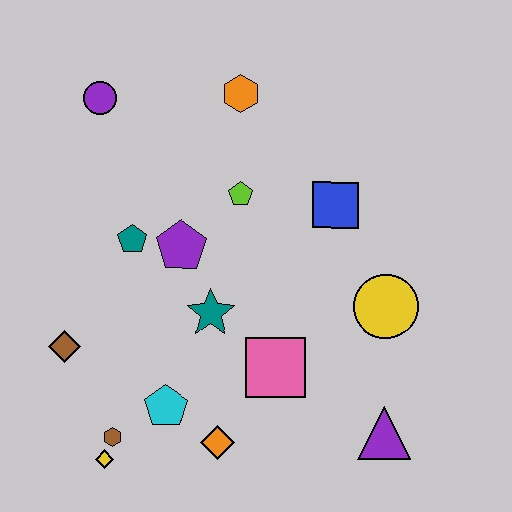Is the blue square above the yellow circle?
Yes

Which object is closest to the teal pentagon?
The purple pentagon is closest to the teal pentagon.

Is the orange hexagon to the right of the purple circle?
Yes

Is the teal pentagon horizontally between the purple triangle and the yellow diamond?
Yes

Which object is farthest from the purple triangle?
The purple circle is farthest from the purple triangle.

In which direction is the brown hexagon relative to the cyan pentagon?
The brown hexagon is to the left of the cyan pentagon.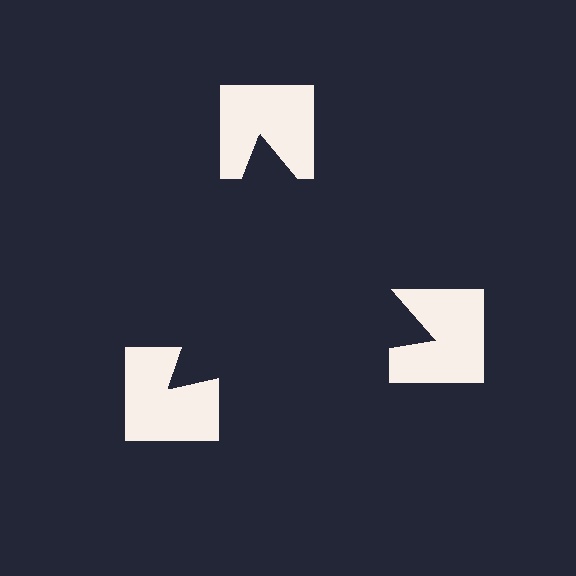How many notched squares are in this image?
There are 3 — one at each vertex of the illusory triangle.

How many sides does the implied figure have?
3 sides.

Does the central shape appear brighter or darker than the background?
It typically appears slightly darker than the background, even though no actual brightness change is drawn.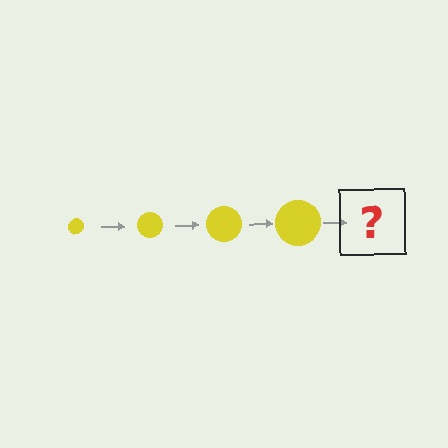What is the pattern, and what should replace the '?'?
The pattern is that the circle gets progressively larger each step. The '?' should be a yellow circle, larger than the previous one.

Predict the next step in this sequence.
The next step is a yellow circle, larger than the previous one.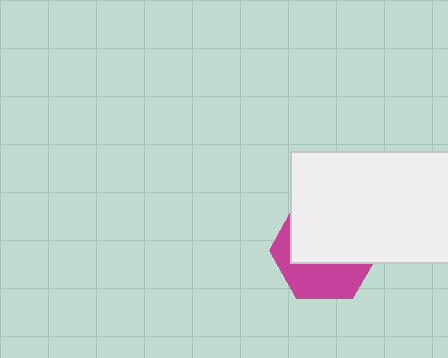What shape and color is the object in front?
The object in front is a white rectangle.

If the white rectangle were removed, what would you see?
You would see the complete magenta hexagon.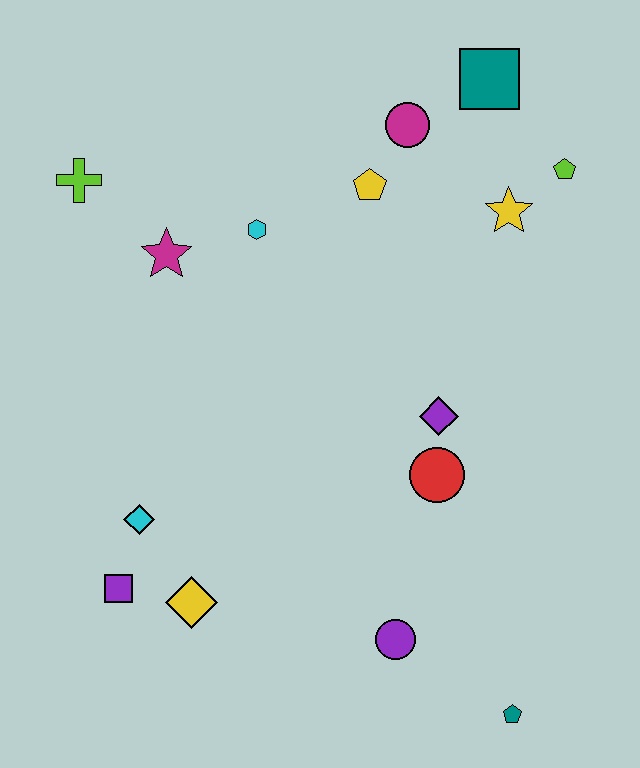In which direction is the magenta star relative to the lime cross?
The magenta star is to the right of the lime cross.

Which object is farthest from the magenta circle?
The teal pentagon is farthest from the magenta circle.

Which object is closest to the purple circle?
The teal pentagon is closest to the purple circle.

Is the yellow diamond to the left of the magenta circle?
Yes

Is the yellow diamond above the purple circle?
Yes